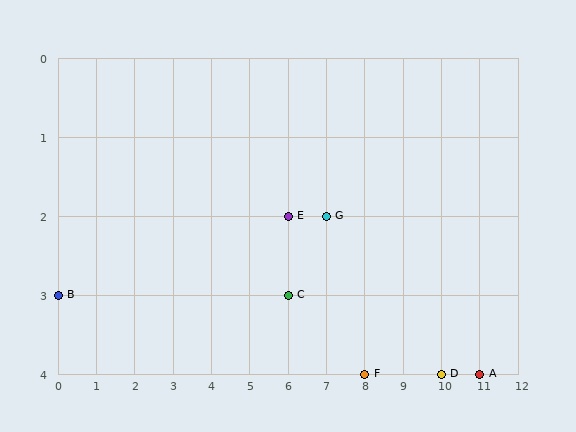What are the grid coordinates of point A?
Point A is at grid coordinates (11, 4).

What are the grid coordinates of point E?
Point E is at grid coordinates (6, 2).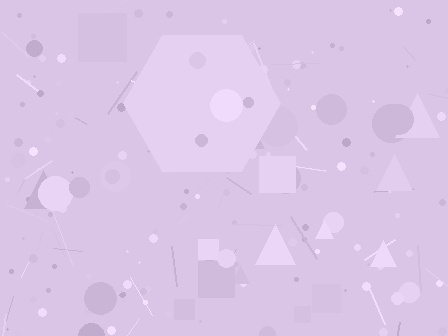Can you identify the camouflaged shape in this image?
The camouflaged shape is a hexagon.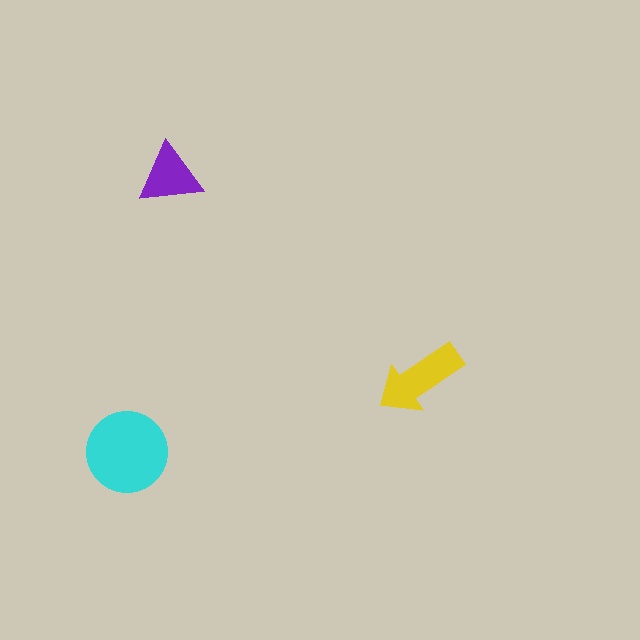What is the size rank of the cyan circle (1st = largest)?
1st.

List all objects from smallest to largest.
The purple triangle, the yellow arrow, the cyan circle.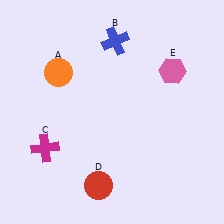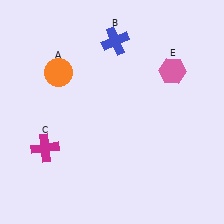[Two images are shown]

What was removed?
The red circle (D) was removed in Image 2.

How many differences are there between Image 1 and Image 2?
There is 1 difference between the two images.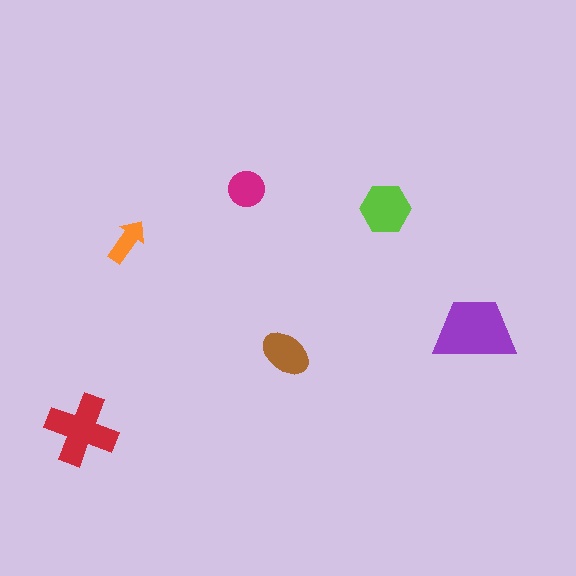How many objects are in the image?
There are 6 objects in the image.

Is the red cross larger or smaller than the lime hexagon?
Larger.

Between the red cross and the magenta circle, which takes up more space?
The red cross.